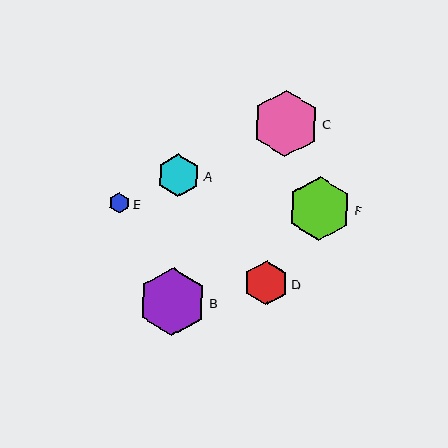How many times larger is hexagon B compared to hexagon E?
Hexagon B is approximately 3.3 times the size of hexagon E.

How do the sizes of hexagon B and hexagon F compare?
Hexagon B and hexagon F are approximately the same size.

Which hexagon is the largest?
Hexagon B is the largest with a size of approximately 68 pixels.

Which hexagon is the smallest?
Hexagon E is the smallest with a size of approximately 20 pixels.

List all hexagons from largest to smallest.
From largest to smallest: B, C, F, D, A, E.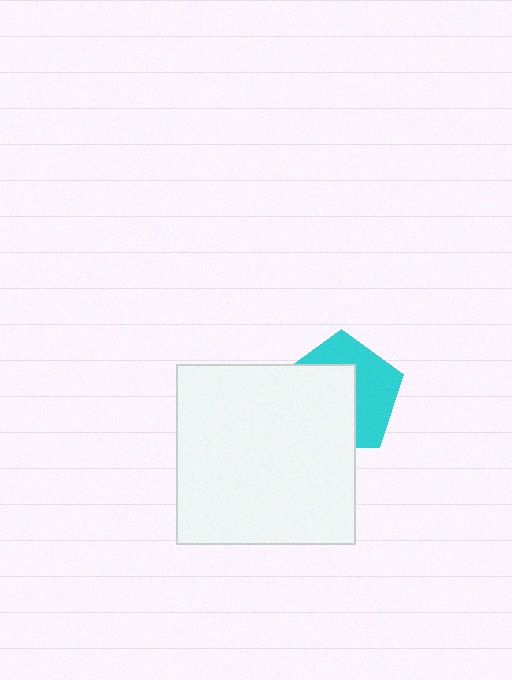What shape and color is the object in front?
The object in front is a white square.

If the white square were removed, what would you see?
You would see the complete cyan pentagon.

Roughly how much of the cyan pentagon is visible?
About half of it is visible (roughly 46%).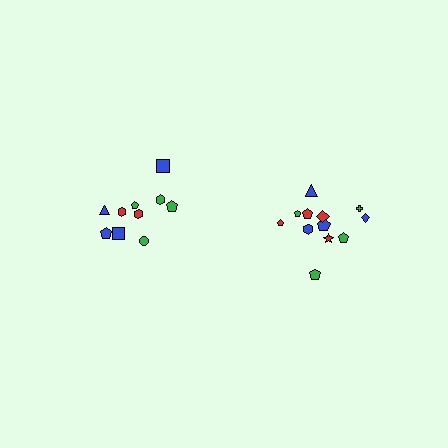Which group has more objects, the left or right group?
The right group.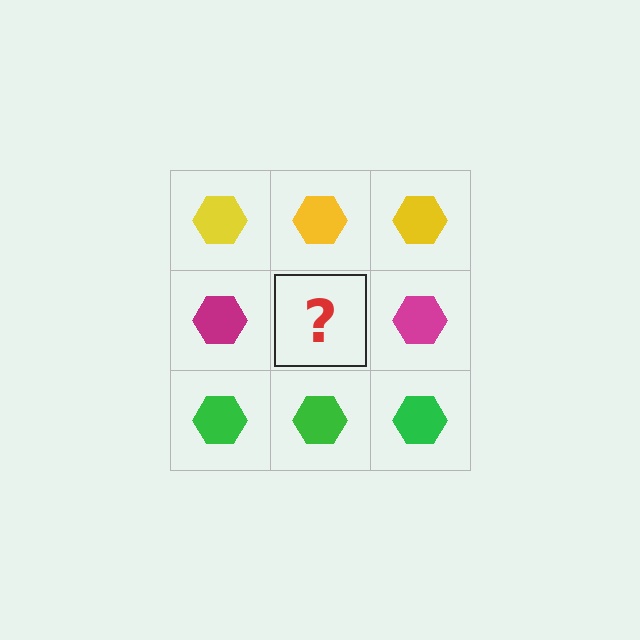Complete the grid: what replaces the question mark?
The question mark should be replaced with a magenta hexagon.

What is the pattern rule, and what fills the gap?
The rule is that each row has a consistent color. The gap should be filled with a magenta hexagon.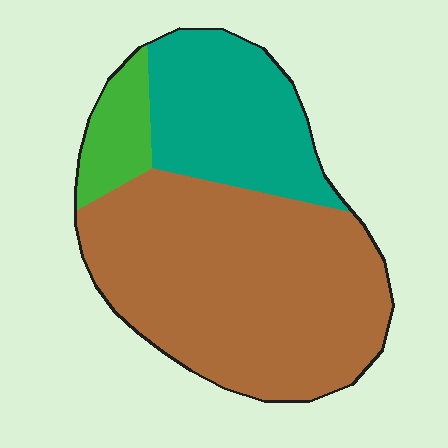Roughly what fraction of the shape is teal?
Teal covers around 30% of the shape.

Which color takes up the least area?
Green, at roughly 10%.